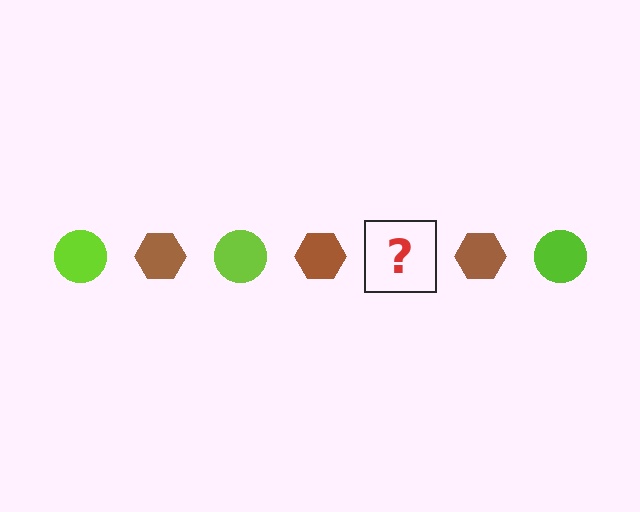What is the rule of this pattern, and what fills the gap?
The rule is that the pattern alternates between lime circle and brown hexagon. The gap should be filled with a lime circle.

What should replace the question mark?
The question mark should be replaced with a lime circle.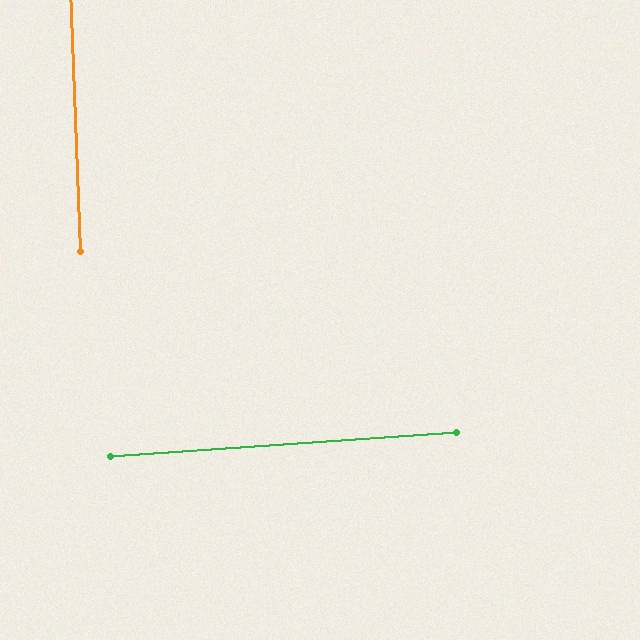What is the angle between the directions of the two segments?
Approximately 88 degrees.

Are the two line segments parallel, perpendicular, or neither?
Perpendicular — they meet at approximately 88°.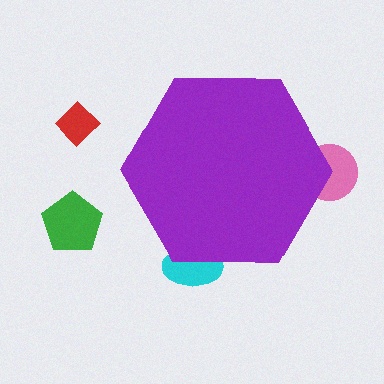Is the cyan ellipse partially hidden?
Yes, the cyan ellipse is partially hidden behind the purple hexagon.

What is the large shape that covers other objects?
A purple hexagon.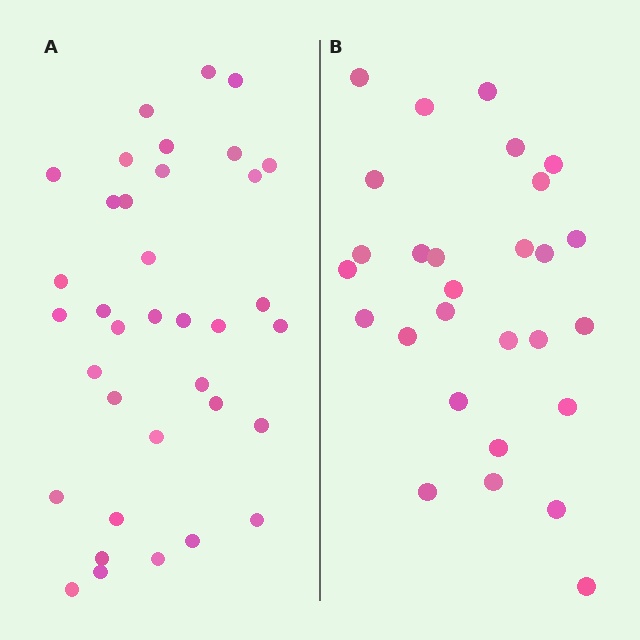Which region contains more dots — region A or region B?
Region A (the left region) has more dots.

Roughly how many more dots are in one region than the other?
Region A has roughly 8 or so more dots than region B.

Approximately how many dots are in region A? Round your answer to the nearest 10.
About 40 dots. (The exact count is 36, which rounds to 40.)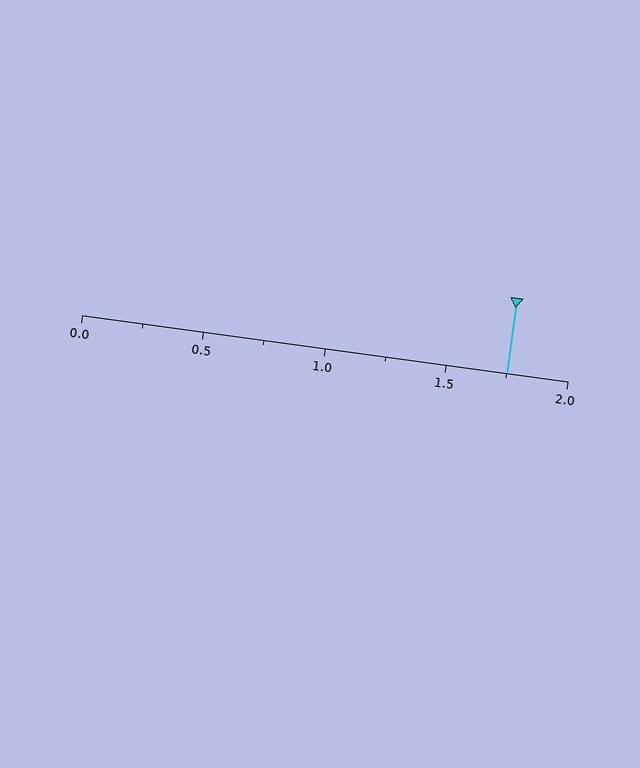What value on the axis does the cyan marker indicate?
The marker indicates approximately 1.75.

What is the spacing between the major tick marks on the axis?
The major ticks are spaced 0.5 apart.